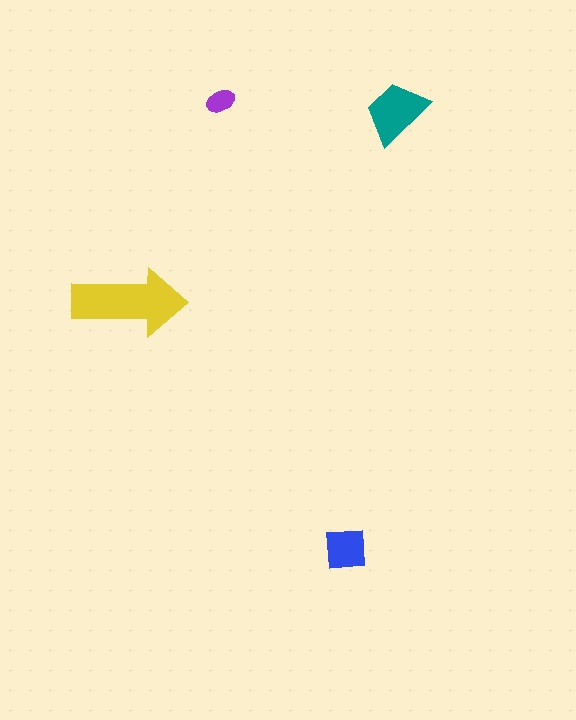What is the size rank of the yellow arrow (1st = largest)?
1st.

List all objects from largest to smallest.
The yellow arrow, the teal trapezoid, the blue square, the purple ellipse.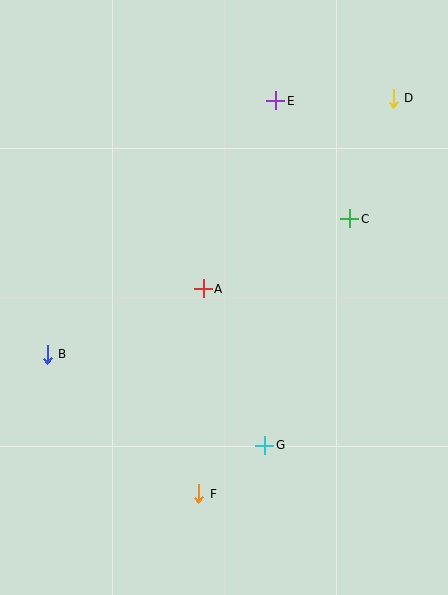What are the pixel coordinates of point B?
Point B is at (47, 354).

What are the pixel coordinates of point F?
Point F is at (199, 494).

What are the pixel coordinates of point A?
Point A is at (203, 289).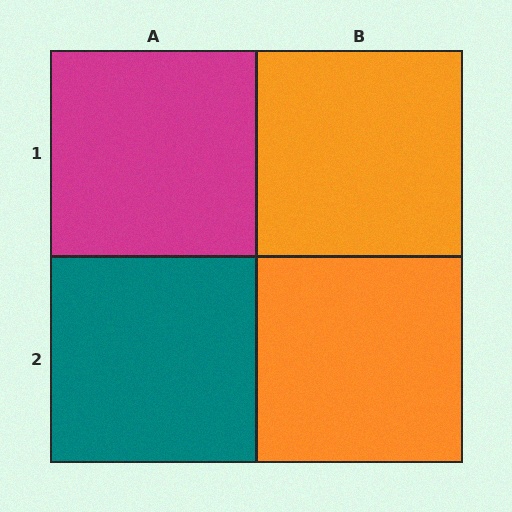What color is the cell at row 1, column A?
Magenta.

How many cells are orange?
2 cells are orange.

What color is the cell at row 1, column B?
Orange.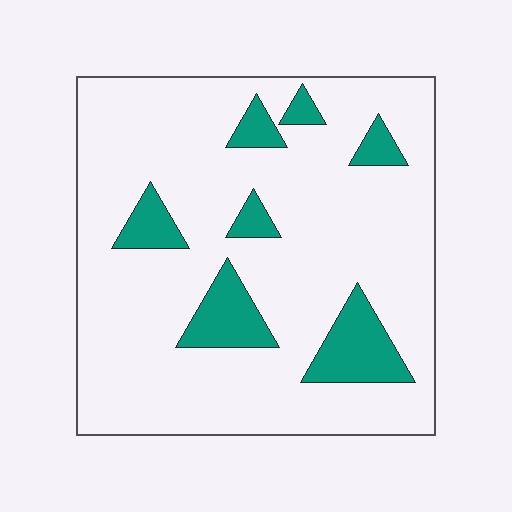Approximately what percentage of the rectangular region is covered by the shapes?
Approximately 15%.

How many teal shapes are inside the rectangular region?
7.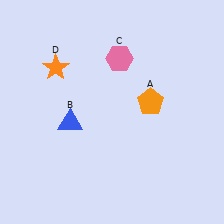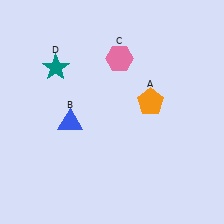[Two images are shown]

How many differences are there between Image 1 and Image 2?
There is 1 difference between the two images.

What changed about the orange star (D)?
In Image 1, D is orange. In Image 2, it changed to teal.